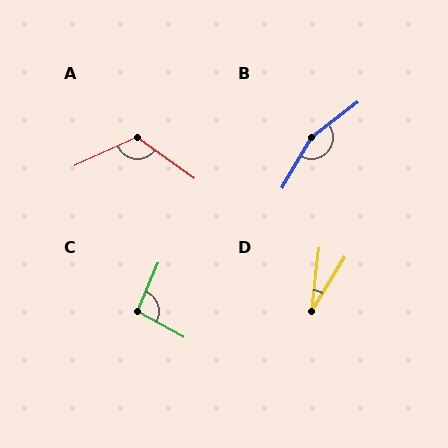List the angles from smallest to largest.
D (25°), C (96°), A (120°), B (157°).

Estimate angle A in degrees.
Approximately 120 degrees.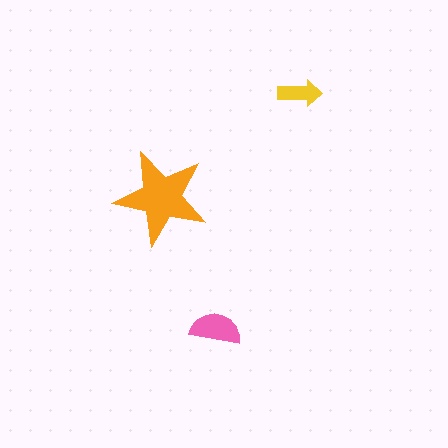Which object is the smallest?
The yellow arrow.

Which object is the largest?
The orange star.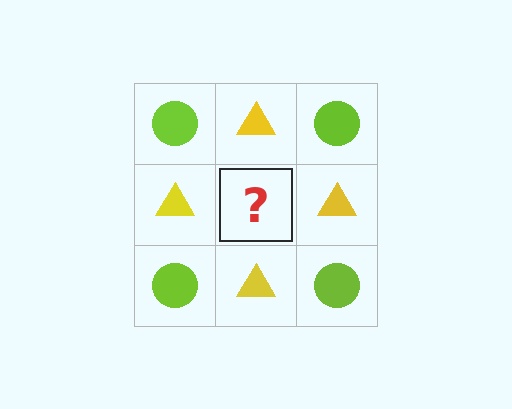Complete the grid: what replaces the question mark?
The question mark should be replaced with a lime circle.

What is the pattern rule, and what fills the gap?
The rule is that it alternates lime circle and yellow triangle in a checkerboard pattern. The gap should be filled with a lime circle.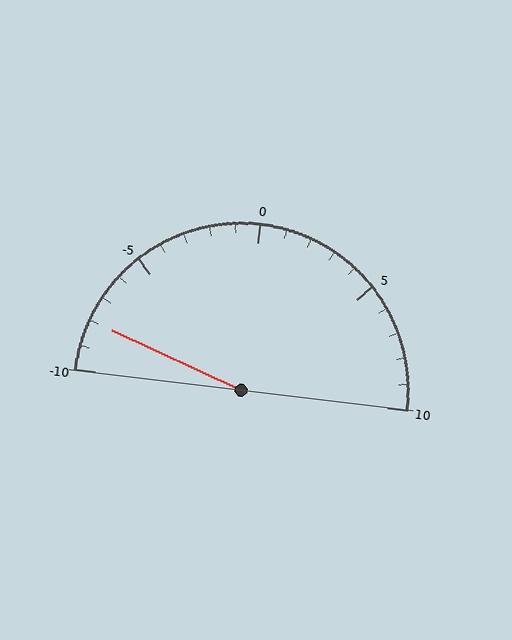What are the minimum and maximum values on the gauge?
The gauge ranges from -10 to 10.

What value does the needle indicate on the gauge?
The needle indicates approximately -8.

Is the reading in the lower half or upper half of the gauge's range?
The reading is in the lower half of the range (-10 to 10).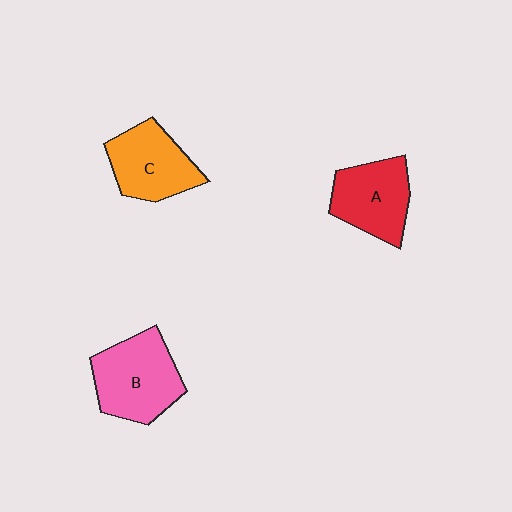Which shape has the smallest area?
Shape A (red).